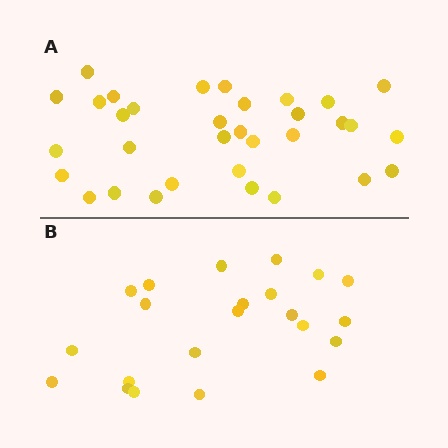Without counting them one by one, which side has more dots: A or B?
Region A (the top region) has more dots.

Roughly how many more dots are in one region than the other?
Region A has roughly 12 or so more dots than region B.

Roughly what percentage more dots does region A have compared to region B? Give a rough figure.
About 50% more.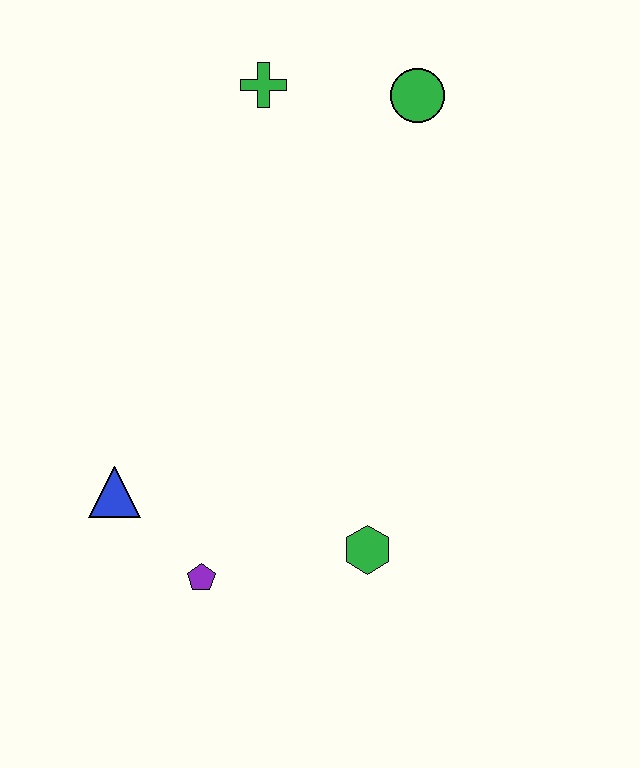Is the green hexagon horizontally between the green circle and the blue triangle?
Yes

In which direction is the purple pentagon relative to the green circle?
The purple pentagon is below the green circle.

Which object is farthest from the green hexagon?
The green cross is farthest from the green hexagon.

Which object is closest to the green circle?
The green cross is closest to the green circle.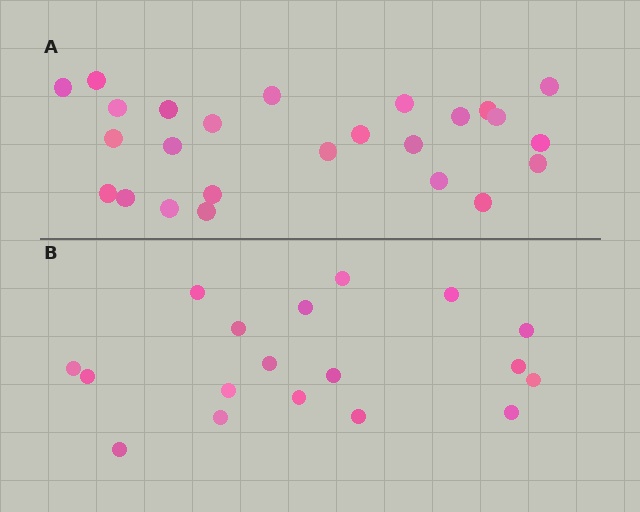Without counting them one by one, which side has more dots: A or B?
Region A (the top region) has more dots.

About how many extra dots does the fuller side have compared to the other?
Region A has roughly 8 or so more dots than region B.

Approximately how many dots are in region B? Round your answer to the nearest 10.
About 20 dots. (The exact count is 18, which rounds to 20.)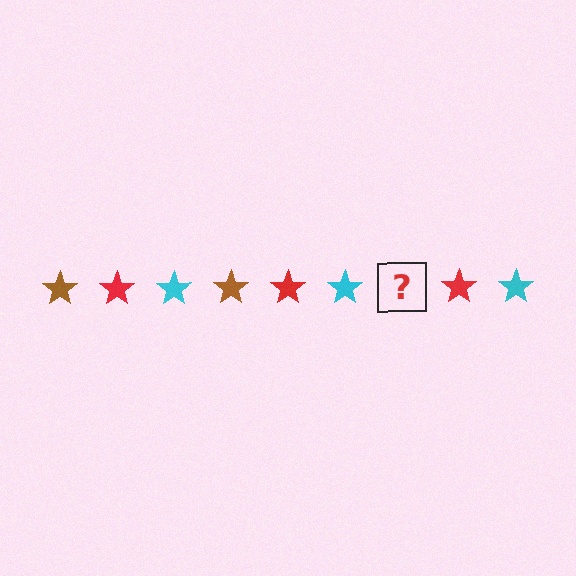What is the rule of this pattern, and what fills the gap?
The rule is that the pattern cycles through brown, red, cyan stars. The gap should be filled with a brown star.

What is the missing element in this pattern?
The missing element is a brown star.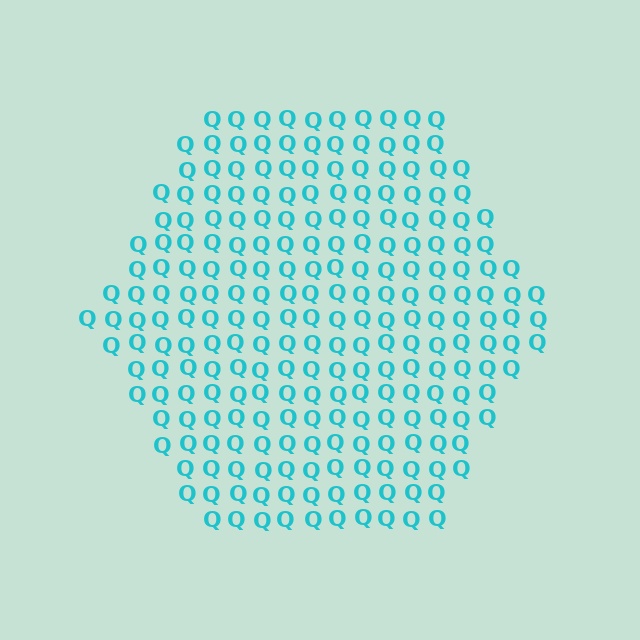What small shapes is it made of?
It is made of small letter Q's.